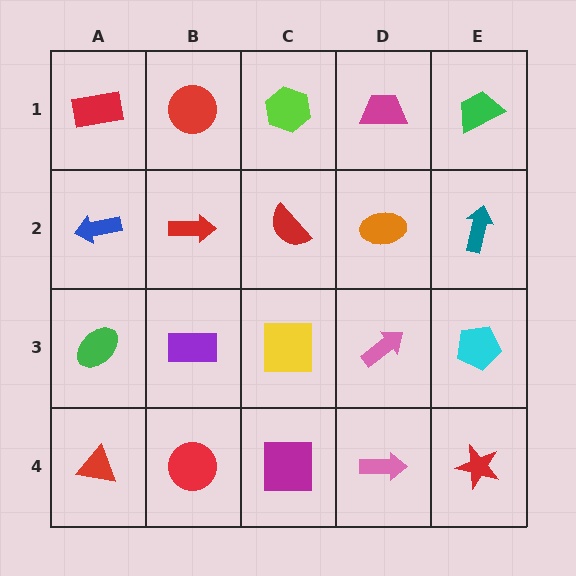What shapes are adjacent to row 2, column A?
A red rectangle (row 1, column A), a green ellipse (row 3, column A), a red arrow (row 2, column B).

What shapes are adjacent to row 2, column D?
A magenta trapezoid (row 1, column D), a pink arrow (row 3, column D), a red semicircle (row 2, column C), a teal arrow (row 2, column E).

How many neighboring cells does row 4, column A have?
2.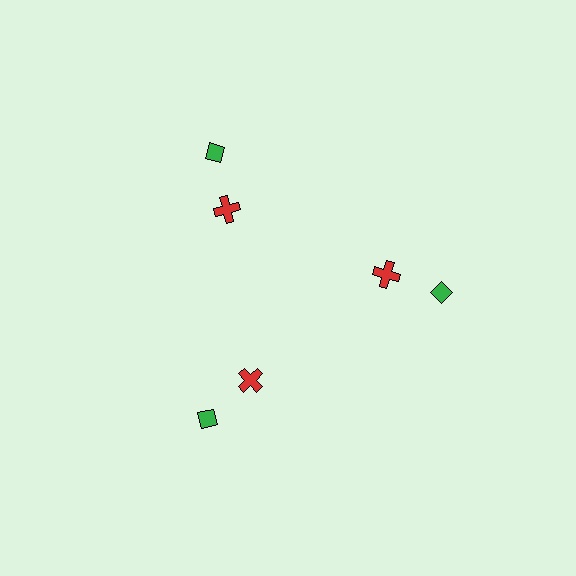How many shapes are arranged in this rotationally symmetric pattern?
There are 6 shapes, arranged in 3 groups of 2.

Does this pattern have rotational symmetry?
Yes, this pattern has 3-fold rotational symmetry. It looks the same after rotating 120 degrees around the center.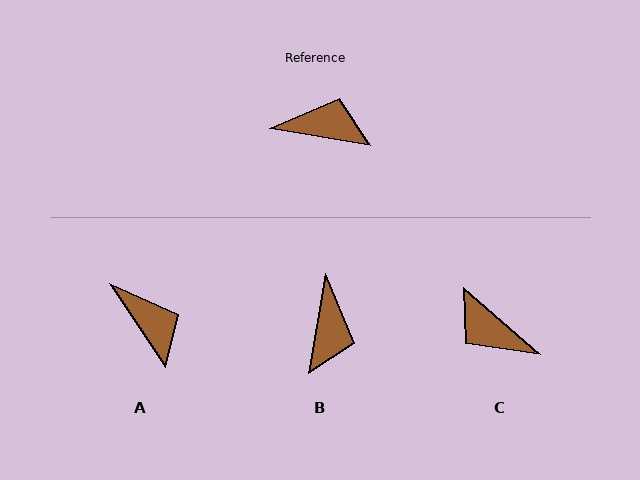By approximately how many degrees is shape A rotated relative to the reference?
Approximately 47 degrees clockwise.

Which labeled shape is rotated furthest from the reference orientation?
C, about 149 degrees away.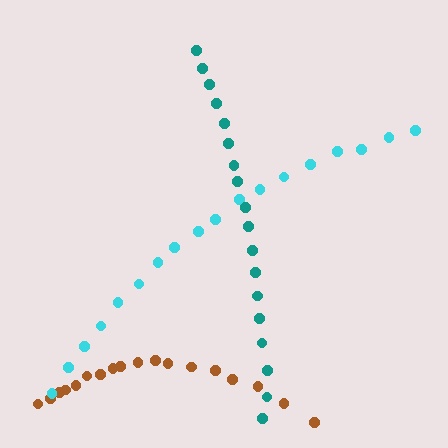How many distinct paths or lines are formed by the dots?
There are 3 distinct paths.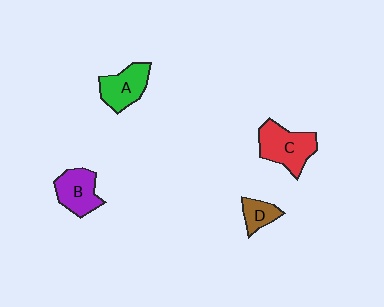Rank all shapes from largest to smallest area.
From largest to smallest: C (red), A (green), B (purple), D (brown).